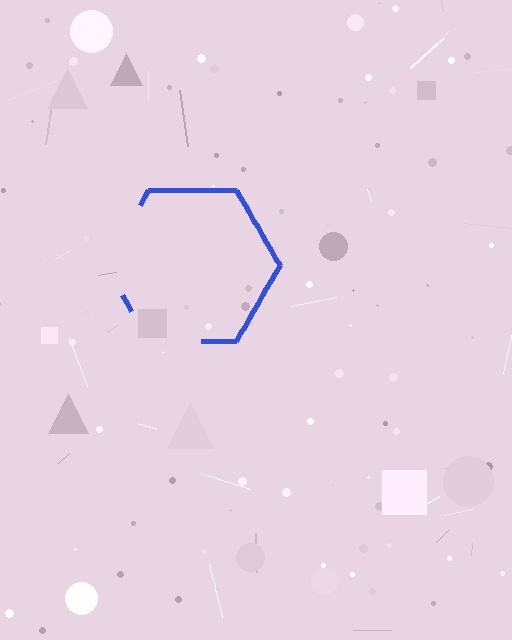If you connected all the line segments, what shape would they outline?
They would outline a hexagon.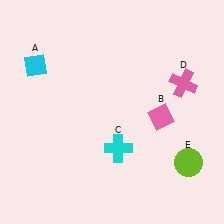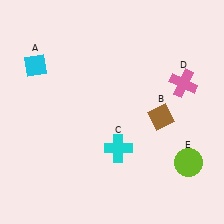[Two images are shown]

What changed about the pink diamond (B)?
In Image 1, B is pink. In Image 2, it changed to brown.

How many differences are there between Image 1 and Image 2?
There is 1 difference between the two images.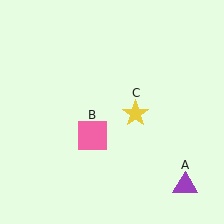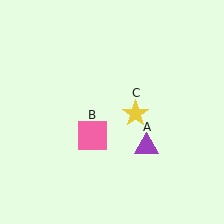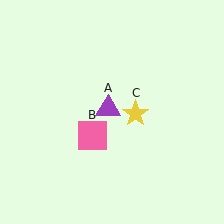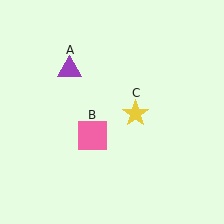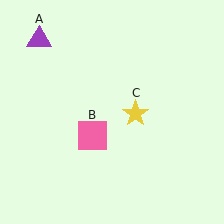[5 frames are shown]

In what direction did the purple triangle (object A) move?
The purple triangle (object A) moved up and to the left.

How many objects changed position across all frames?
1 object changed position: purple triangle (object A).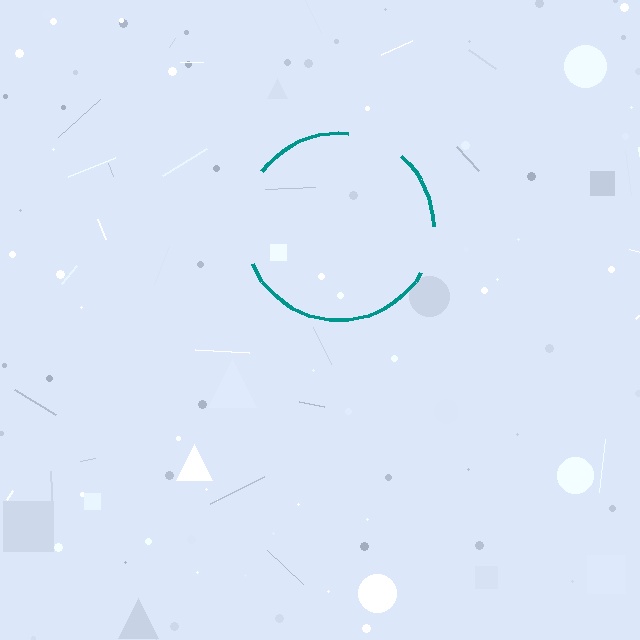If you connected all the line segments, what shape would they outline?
They would outline a circle.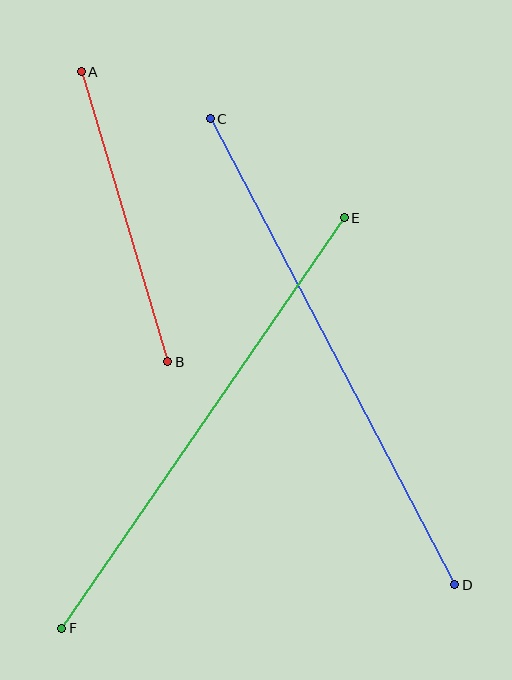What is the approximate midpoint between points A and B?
The midpoint is at approximately (125, 217) pixels.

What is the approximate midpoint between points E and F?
The midpoint is at approximately (203, 423) pixels.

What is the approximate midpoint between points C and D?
The midpoint is at approximately (332, 352) pixels.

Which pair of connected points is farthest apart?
Points C and D are farthest apart.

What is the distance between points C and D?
The distance is approximately 526 pixels.